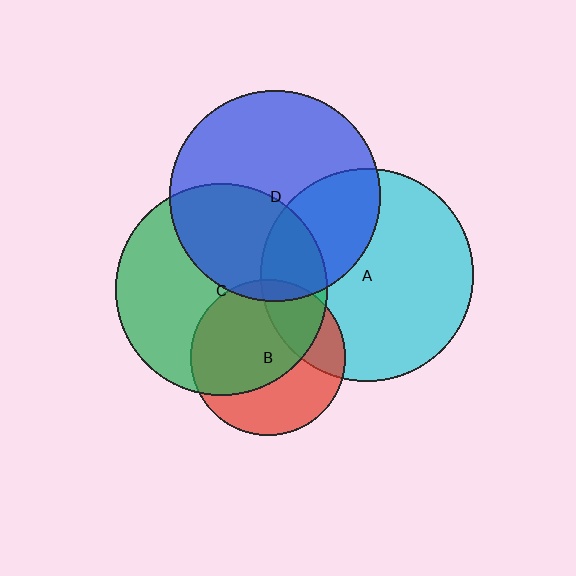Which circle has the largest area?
Circle A (cyan).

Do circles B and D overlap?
Yes.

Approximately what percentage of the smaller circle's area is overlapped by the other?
Approximately 5%.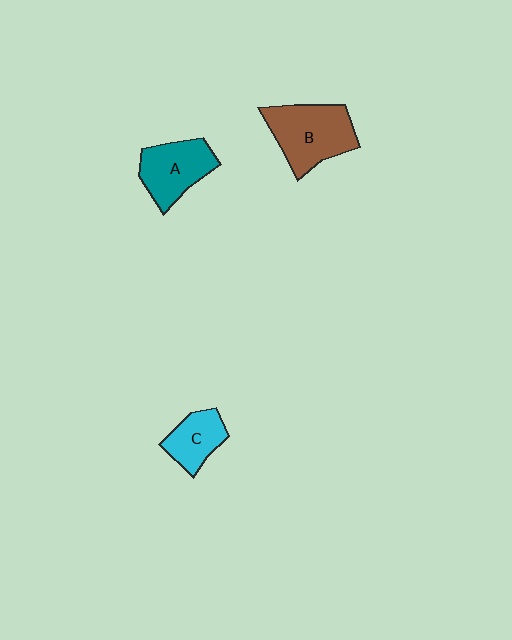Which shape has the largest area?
Shape B (brown).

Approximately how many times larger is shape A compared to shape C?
Approximately 1.4 times.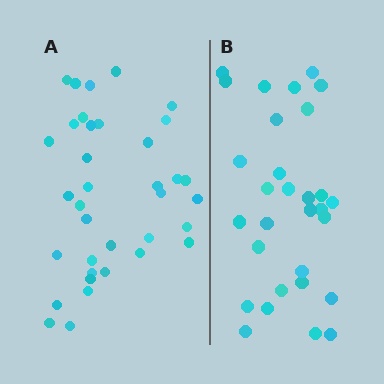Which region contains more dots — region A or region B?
Region A (the left region) has more dots.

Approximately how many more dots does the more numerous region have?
Region A has about 6 more dots than region B.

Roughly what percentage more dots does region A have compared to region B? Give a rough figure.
About 20% more.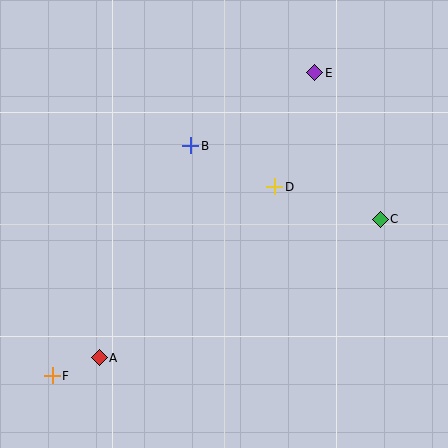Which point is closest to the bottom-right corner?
Point C is closest to the bottom-right corner.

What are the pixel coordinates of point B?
Point B is at (191, 146).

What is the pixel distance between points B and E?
The distance between B and E is 144 pixels.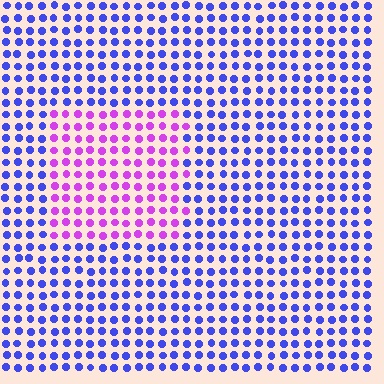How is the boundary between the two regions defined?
The boundary is defined purely by a slight shift in hue (about 55 degrees). Spacing, size, and orientation are identical on both sides.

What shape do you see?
I see a rectangle.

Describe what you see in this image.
The image is filled with small blue elements in a uniform arrangement. A rectangle-shaped region is visible where the elements are tinted to a slightly different hue, forming a subtle color boundary.